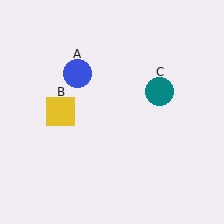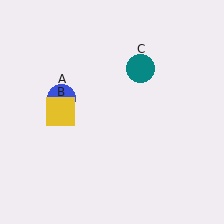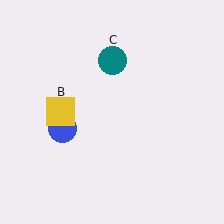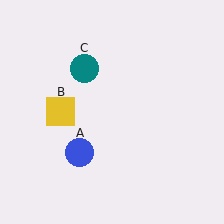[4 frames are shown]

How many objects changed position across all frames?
2 objects changed position: blue circle (object A), teal circle (object C).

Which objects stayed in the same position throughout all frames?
Yellow square (object B) remained stationary.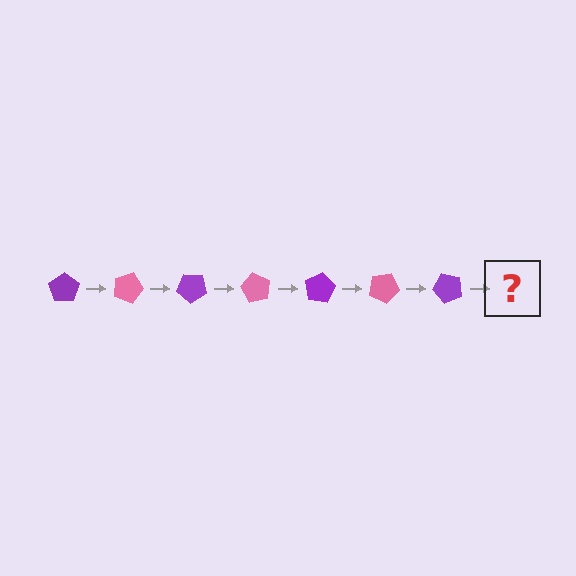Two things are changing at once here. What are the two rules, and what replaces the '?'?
The two rules are that it rotates 20 degrees each step and the color cycles through purple and pink. The '?' should be a pink pentagon, rotated 140 degrees from the start.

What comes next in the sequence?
The next element should be a pink pentagon, rotated 140 degrees from the start.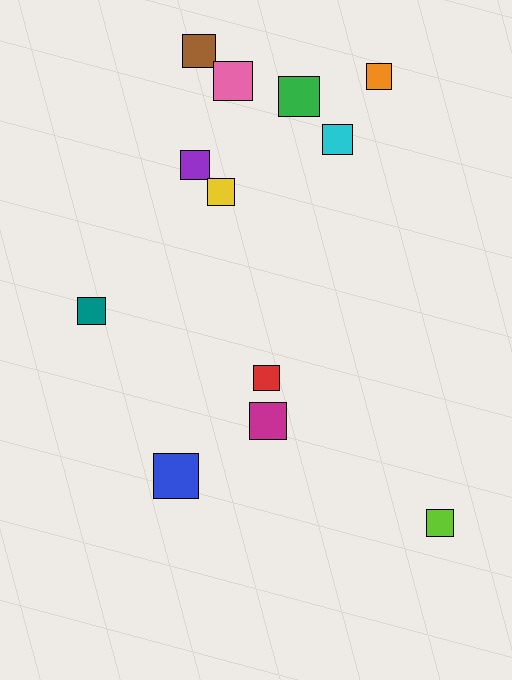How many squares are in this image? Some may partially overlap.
There are 12 squares.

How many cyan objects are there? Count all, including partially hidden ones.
There is 1 cyan object.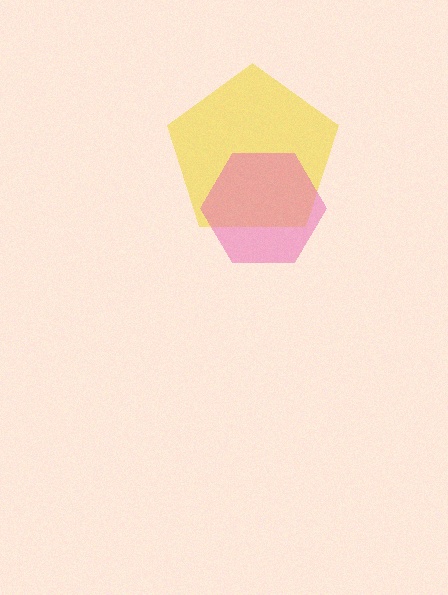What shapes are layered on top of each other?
The layered shapes are: a yellow pentagon, a pink hexagon.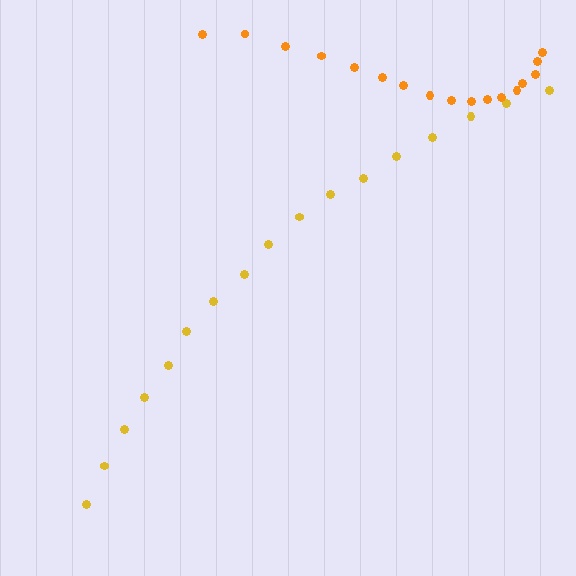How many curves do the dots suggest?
There are 2 distinct paths.